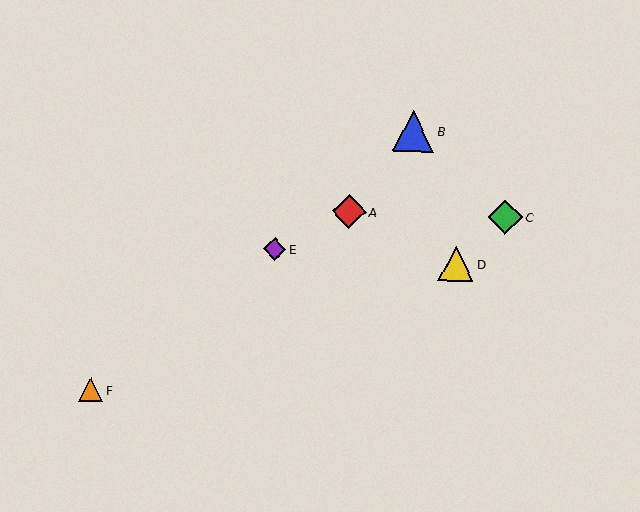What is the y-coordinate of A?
Object A is at y≈212.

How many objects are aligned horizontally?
2 objects (A, C) are aligned horizontally.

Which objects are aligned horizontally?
Objects A, C are aligned horizontally.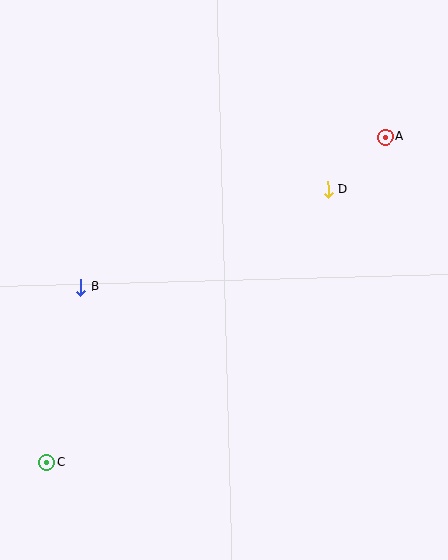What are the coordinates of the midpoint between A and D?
The midpoint between A and D is at (356, 163).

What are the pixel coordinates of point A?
Point A is at (385, 137).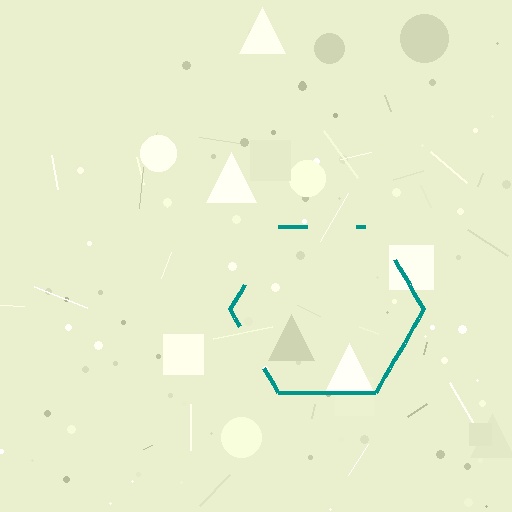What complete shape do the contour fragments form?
The contour fragments form a hexagon.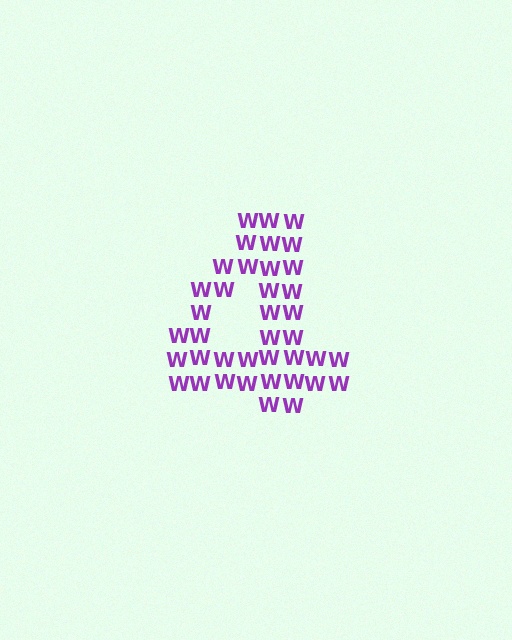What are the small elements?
The small elements are letter W's.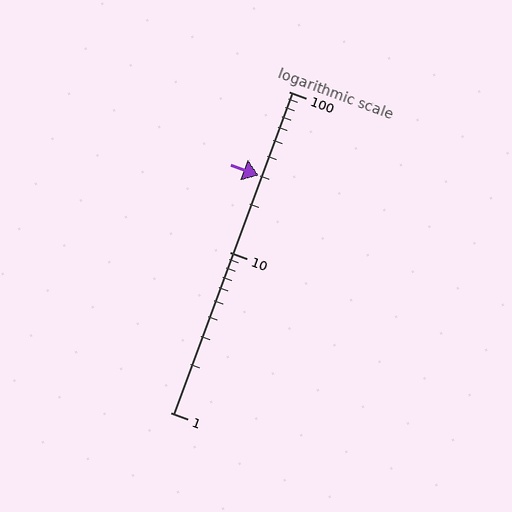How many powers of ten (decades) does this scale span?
The scale spans 2 decades, from 1 to 100.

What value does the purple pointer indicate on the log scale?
The pointer indicates approximately 30.